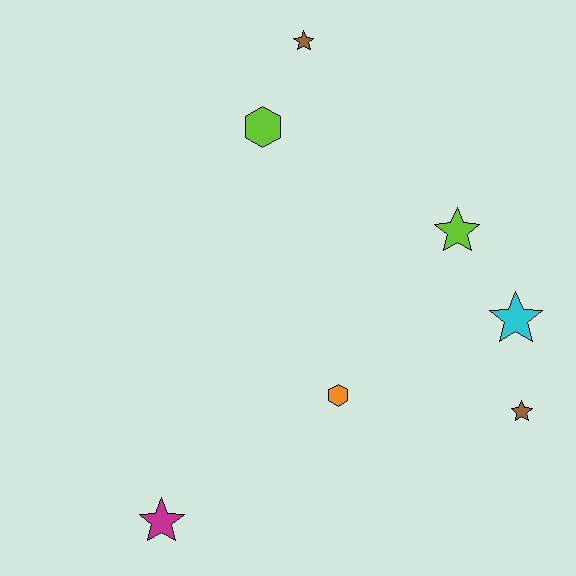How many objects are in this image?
There are 7 objects.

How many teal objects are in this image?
There are no teal objects.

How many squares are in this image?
There are no squares.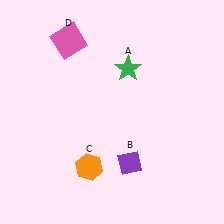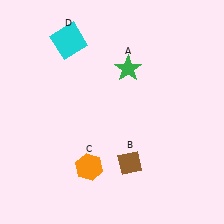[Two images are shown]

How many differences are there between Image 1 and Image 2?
There are 2 differences between the two images.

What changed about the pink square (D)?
In Image 1, D is pink. In Image 2, it changed to cyan.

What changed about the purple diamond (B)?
In Image 1, B is purple. In Image 2, it changed to brown.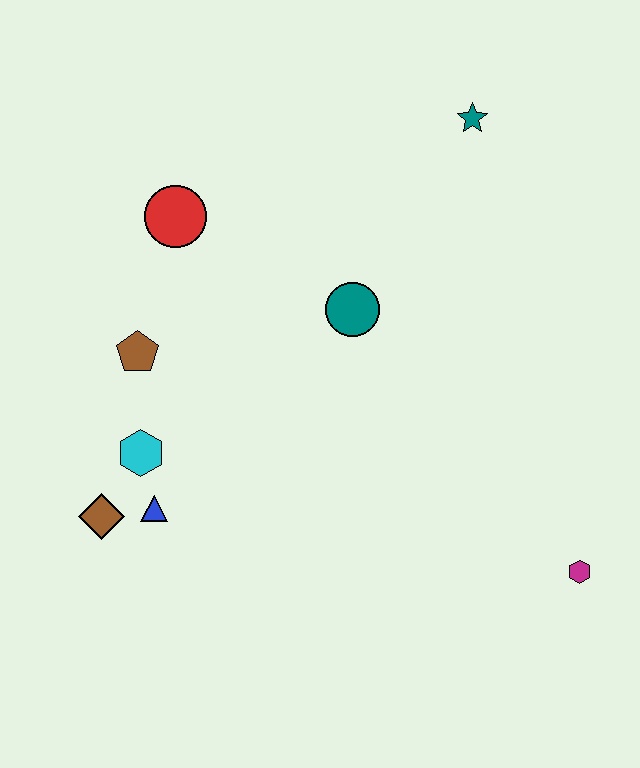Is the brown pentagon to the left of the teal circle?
Yes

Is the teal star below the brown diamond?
No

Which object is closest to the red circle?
The brown pentagon is closest to the red circle.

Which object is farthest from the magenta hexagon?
The red circle is farthest from the magenta hexagon.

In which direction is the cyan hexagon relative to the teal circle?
The cyan hexagon is to the left of the teal circle.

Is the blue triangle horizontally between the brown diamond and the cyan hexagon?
No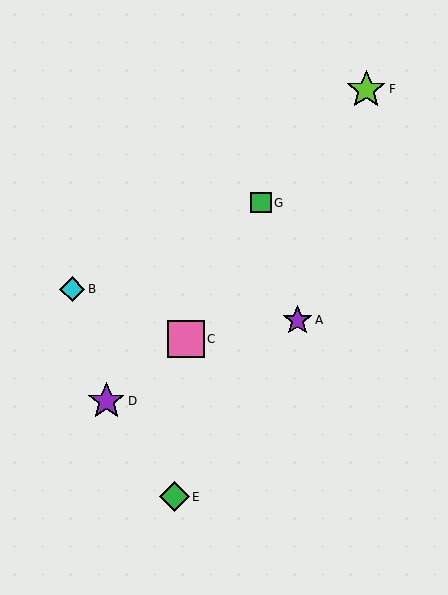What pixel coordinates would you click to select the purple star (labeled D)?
Click at (106, 401) to select the purple star D.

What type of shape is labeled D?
Shape D is a purple star.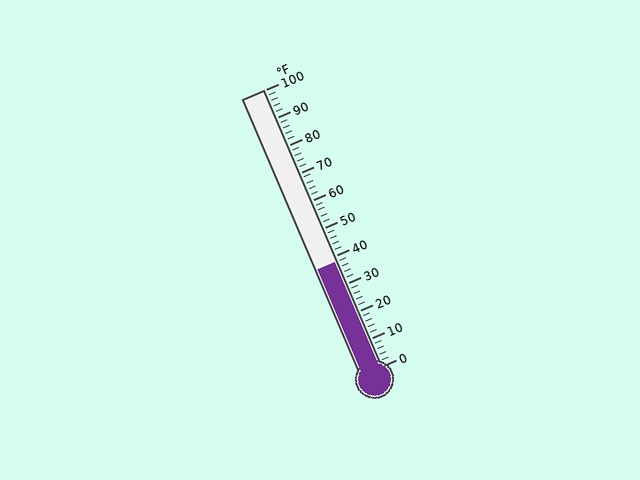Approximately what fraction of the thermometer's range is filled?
The thermometer is filled to approximately 40% of its range.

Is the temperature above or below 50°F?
The temperature is below 50°F.